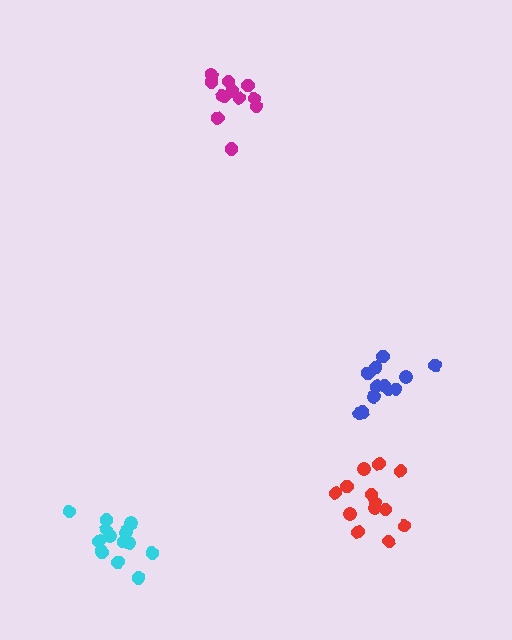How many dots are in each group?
Group 1: 13 dots, Group 2: 12 dots, Group 3: 12 dots, Group 4: 14 dots (51 total).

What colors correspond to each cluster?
The clusters are colored: red, magenta, blue, cyan.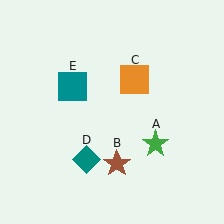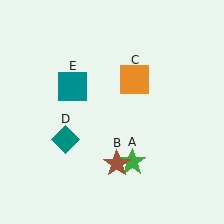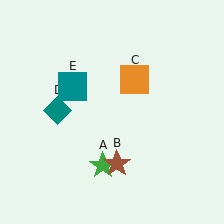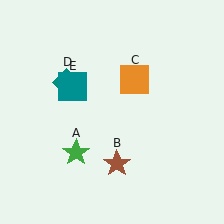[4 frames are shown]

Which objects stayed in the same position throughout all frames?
Brown star (object B) and orange square (object C) and teal square (object E) remained stationary.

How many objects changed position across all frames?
2 objects changed position: green star (object A), teal diamond (object D).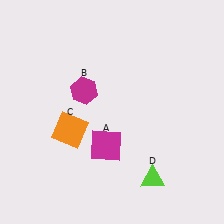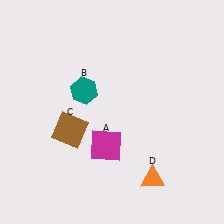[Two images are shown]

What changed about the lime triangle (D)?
In Image 1, D is lime. In Image 2, it changed to orange.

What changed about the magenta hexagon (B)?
In Image 1, B is magenta. In Image 2, it changed to teal.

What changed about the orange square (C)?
In Image 1, C is orange. In Image 2, it changed to brown.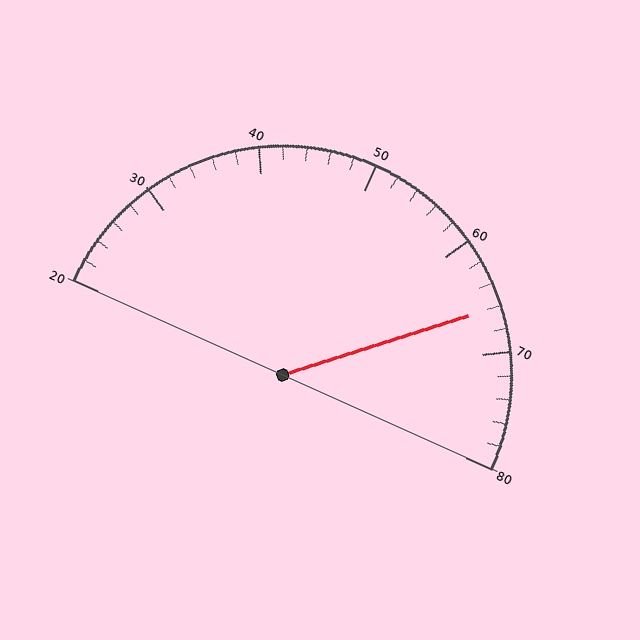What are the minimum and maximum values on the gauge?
The gauge ranges from 20 to 80.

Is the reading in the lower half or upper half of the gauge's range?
The reading is in the upper half of the range (20 to 80).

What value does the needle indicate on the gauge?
The needle indicates approximately 66.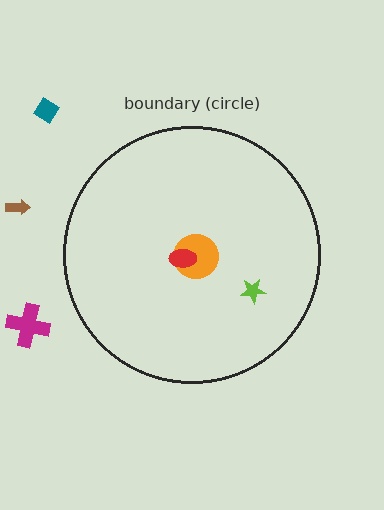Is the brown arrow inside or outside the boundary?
Outside.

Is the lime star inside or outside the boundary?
Inside.